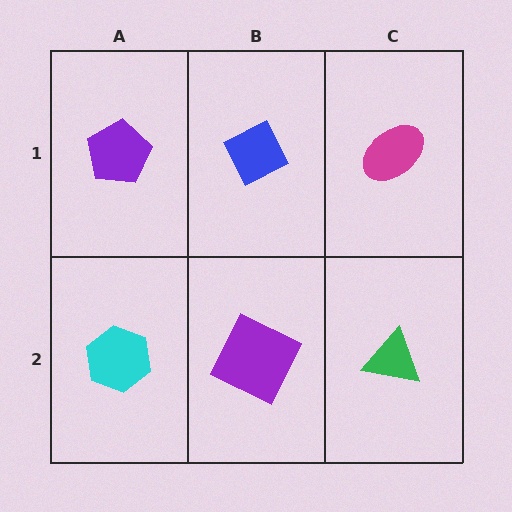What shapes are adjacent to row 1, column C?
A green triangle (row 2, column C), a blue diamond (row 1, column B).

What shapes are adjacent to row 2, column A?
A purple pentagon (row 1, column A), a purple square (row 2, column B).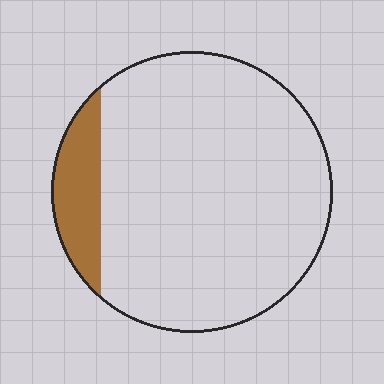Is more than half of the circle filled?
No.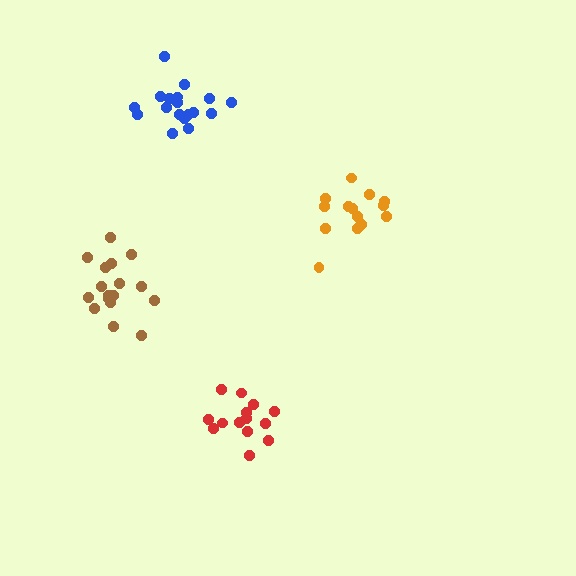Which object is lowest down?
The red cluster is bottommost.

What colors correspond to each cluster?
The clusters are colored: brown, orange, red, blue.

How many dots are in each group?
Group 1: 17 dots, Group 2: 14 dots, Group 3: 14 dots, Group 4: 19 dots (64 total).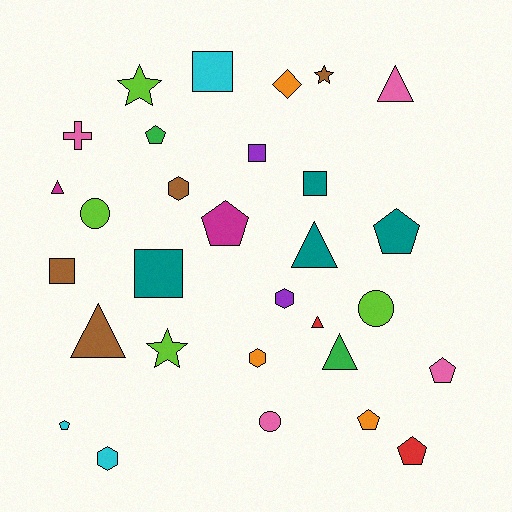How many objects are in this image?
There are 30 objects.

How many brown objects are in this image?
There are 4 brown objects.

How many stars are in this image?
There are 3 stars.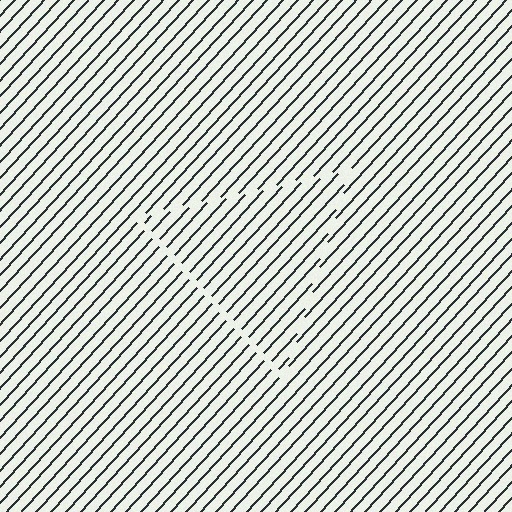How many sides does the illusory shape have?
3 sides — the line-ends trace a triangle.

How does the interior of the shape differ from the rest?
The interior of the shape contains the same grating, shifted by half a period — the contour is defined by the phase discontinuity where line-ends from the inner and outer gratings abut.